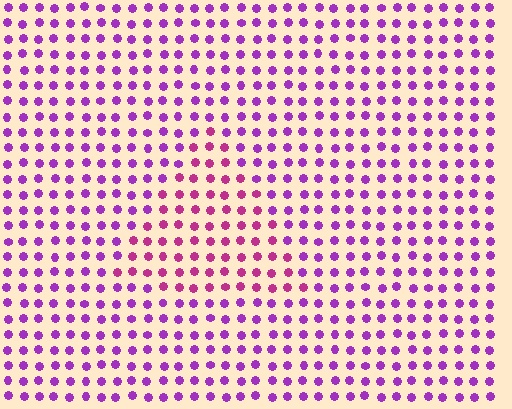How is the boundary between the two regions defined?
The boundary is defined purely by a slight shift in hue (about 33 degrees). Spacing, size, and orientation are identical on both sides.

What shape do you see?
I see a triangle.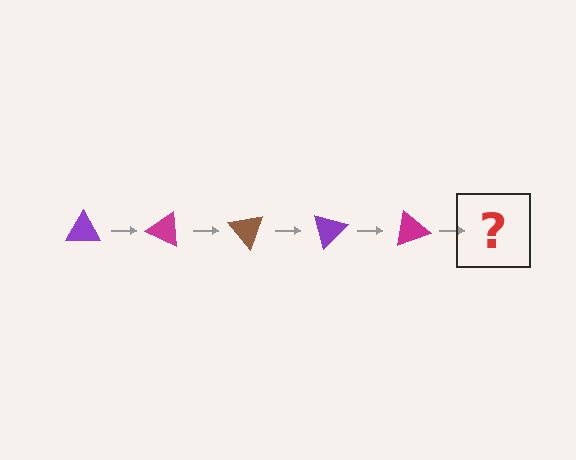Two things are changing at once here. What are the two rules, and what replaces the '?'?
The two rules are that it rotates 25 degrees each step and the color cycles through purple, magenta, and brown. The '?' should be a brown triangle, rotated 125 degrees from the start.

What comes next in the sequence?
The next element should be a brown triangle, rotated 125 degrees from the start.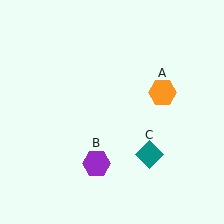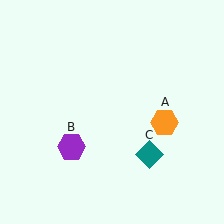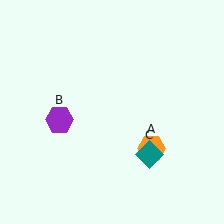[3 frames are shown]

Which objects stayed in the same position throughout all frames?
Teal diamond (object C) remained stationary.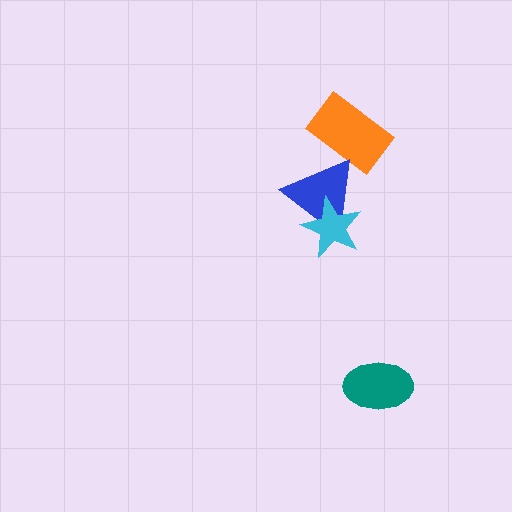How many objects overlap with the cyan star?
1 object overlaps with the cyan star.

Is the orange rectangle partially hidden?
Yes, it is partially covered by another shape.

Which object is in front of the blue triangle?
The cyan star is in front of the blue triangle.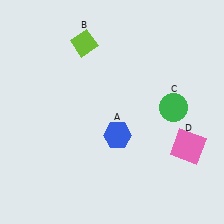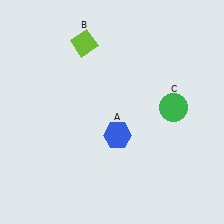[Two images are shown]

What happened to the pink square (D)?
The pink square (D) was removed in Image 2. It was in the bottom-right area of Image 1.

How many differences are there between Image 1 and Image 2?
There is 1 difference between the two images.